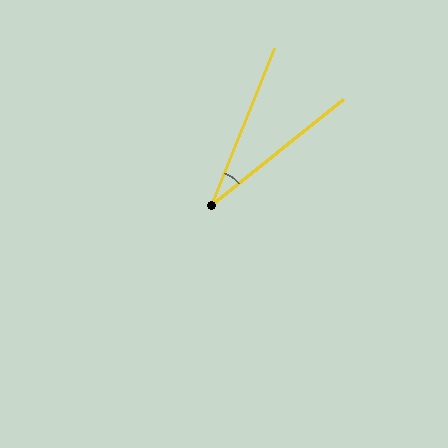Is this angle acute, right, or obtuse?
It is acute.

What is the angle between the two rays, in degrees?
Approximately 29 degrees.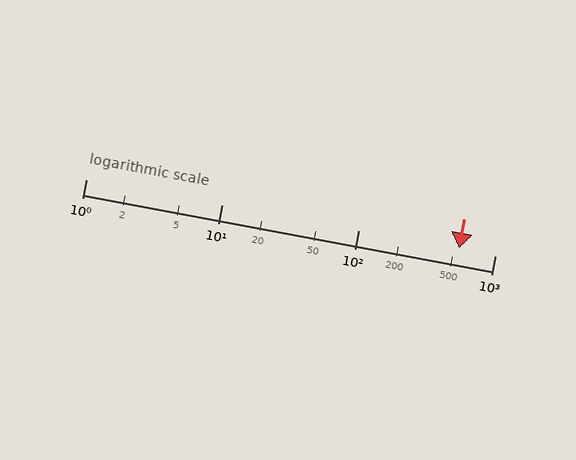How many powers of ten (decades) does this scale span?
The scale spans 3 decades, from 1 to 1000.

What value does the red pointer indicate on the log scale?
The pointer indicates approximately 550.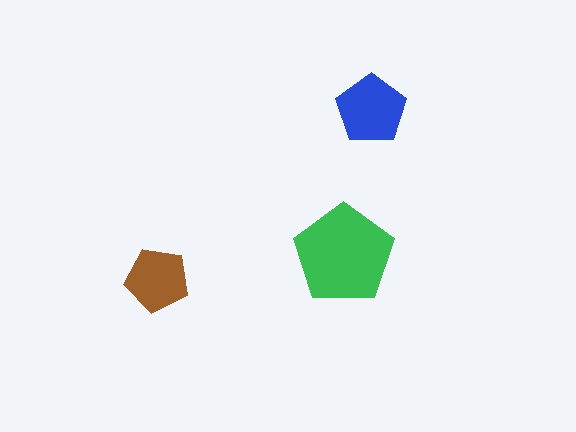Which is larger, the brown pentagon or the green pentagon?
The green one.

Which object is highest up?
The blue pentagon is topmost.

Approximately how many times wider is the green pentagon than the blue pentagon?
About 1.5 times wider.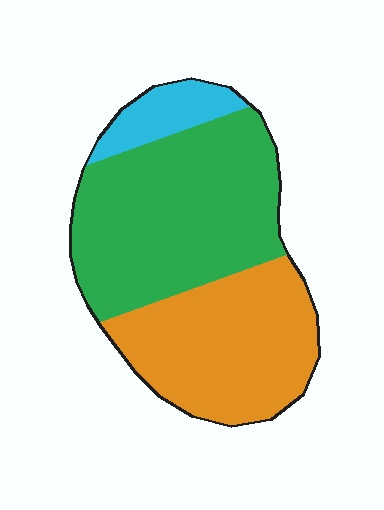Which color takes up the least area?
Cyan, at roughly 10%.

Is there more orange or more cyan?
Orange.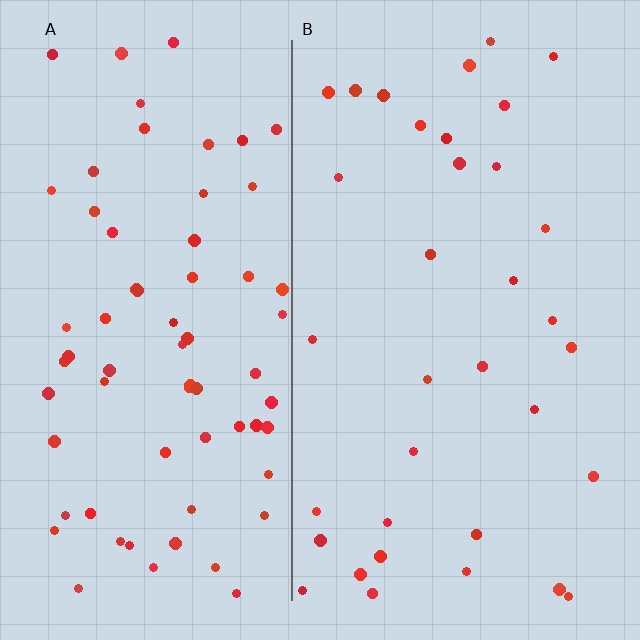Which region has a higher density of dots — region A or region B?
A (the left).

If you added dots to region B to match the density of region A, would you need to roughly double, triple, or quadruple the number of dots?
Approximately double.